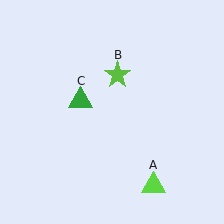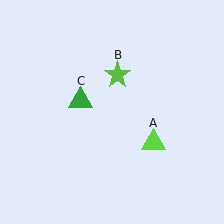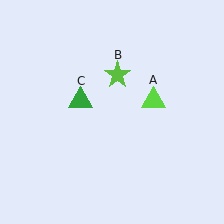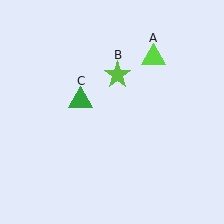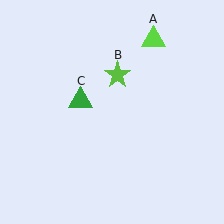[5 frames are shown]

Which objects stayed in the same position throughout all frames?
Lime star (object B) and green triangle (object C) remained stationary.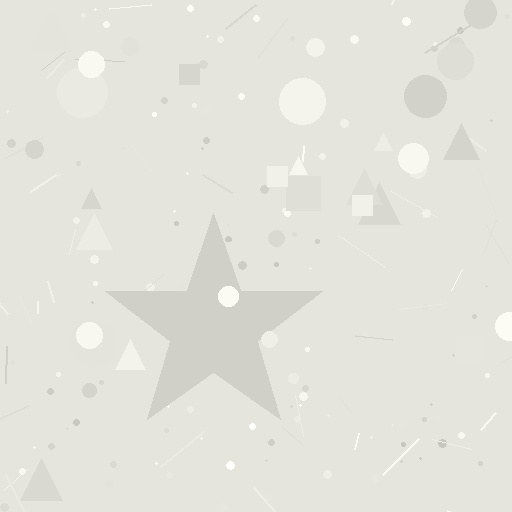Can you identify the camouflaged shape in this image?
The camouflaged shape is a star.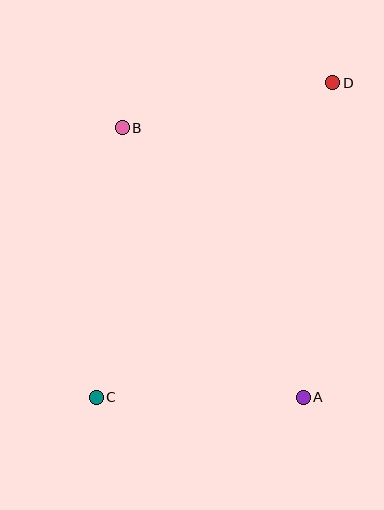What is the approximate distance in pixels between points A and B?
The distance between A and B is approximately 325 pixels.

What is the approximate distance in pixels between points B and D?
The distance between B and D is approximately 215 pixels.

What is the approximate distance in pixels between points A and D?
The distance between A and D is approximately 316 pixels.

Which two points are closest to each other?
Points A and C are closest to each other.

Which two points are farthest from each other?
Points C and D are farthest from each other.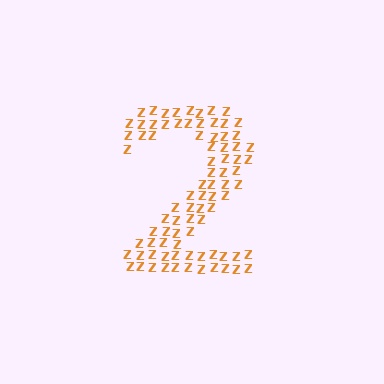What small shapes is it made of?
It is made of small letter Z's.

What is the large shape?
The large shape is the digit 2.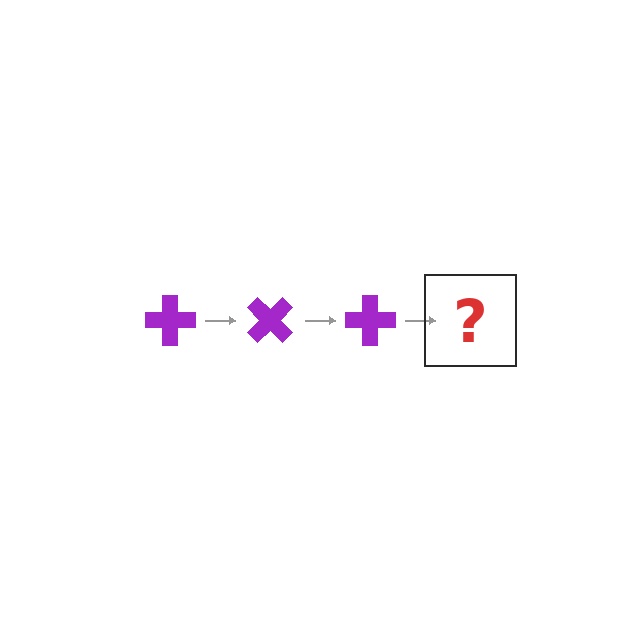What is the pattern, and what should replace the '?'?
The pattern is that the cross rotates 45 degrees each step. The '?' should be a purple cross rotated 135 degrees.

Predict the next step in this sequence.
The next step is a purple cross rotated 135 degrees.